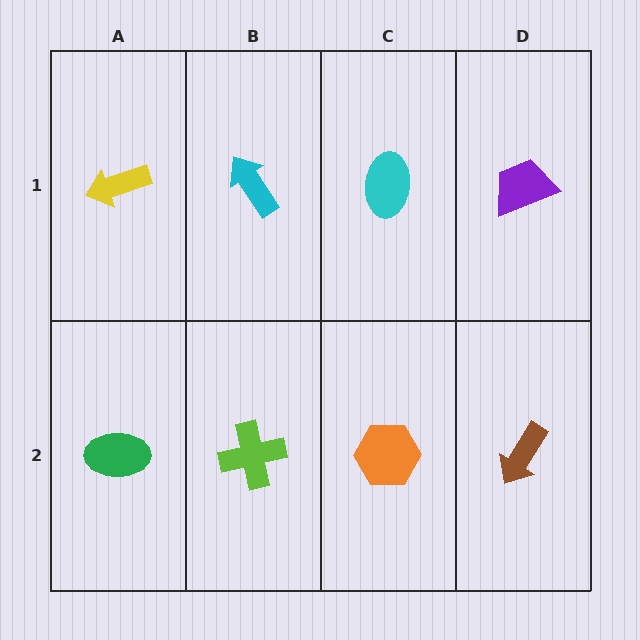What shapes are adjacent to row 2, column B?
A cyan arrow (row 1, column B), a green ellipse (row 2, column A), an orange hexagon (row 2, column C).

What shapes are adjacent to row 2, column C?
A cyan ellipse (row 1, column C), a lime cross (row 2, column B), a brown arrow (row 2, column D).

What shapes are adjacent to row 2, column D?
A purple trapezoid (row 1, column D), an orange hexagon (row 2, column C).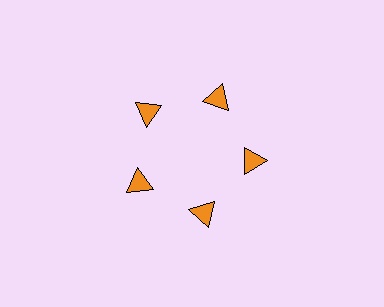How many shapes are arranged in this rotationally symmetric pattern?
There are 5 shapes, arranged in 5 groups of 1.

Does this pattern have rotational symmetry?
Yes, this pattern has 5-fold rotational symmetry. It looks the same after rotating 72 degrees around the center.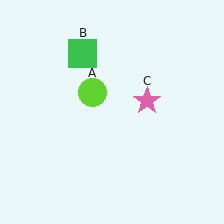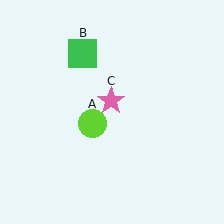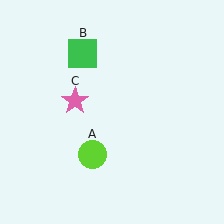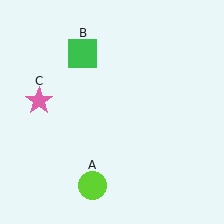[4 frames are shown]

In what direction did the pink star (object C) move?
The pink star (object C) moved left.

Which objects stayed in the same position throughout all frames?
Green square (object B) remained stationary.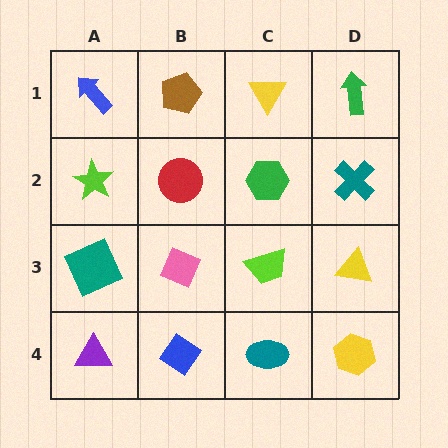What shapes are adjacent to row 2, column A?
A blue arrow (row 1, column A), a teal square (row 3, column A), a red circle (row 2, column B).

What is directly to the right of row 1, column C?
A green arrow.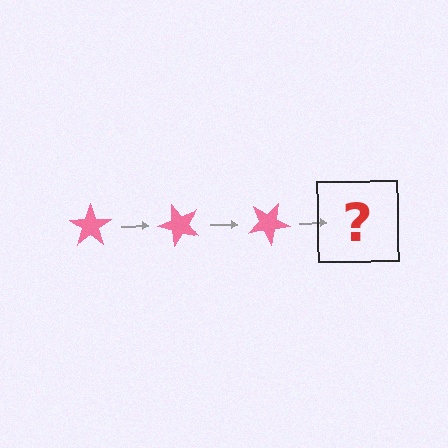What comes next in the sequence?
The next element should be a pink star rotated 150 degrees.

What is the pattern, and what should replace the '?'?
The pattern is that the star rotates 50 degrees each step. The '?' should be a pink star rotated 150 degrees.